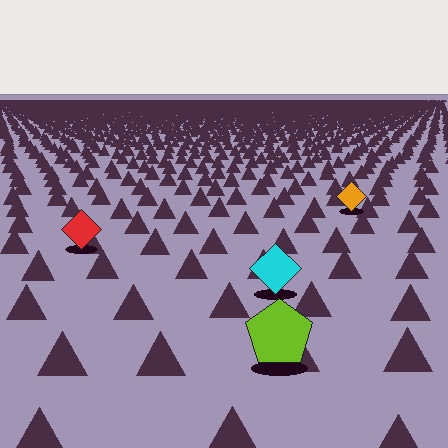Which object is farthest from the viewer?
The orange diamond is farthest from the viewer. It appears smaller and the ground texture around it is denser.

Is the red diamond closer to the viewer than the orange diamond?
Yes. The red diamond is closer — you can tell from the texture gradient: the ground texture is coarser near it.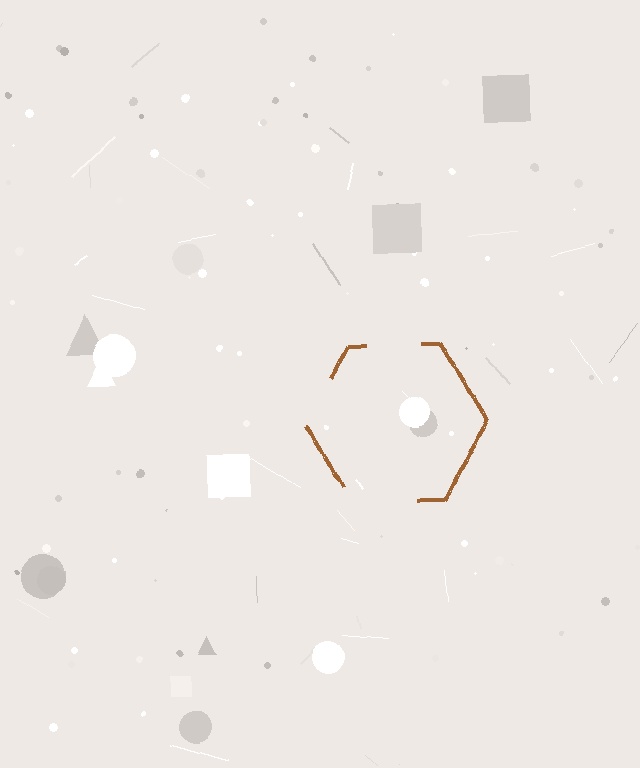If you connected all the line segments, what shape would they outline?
They would outline a hexagon.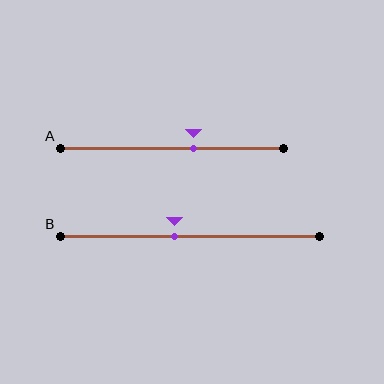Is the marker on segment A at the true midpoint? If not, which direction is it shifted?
No, the marker on segment A is shifted to the right by about 10% of the segment length.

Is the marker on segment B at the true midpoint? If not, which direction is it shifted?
No, the marker on segment B is shifted to the left by about 6% of the segment length.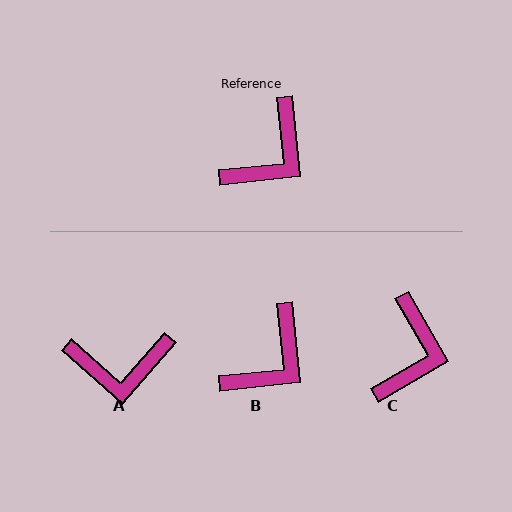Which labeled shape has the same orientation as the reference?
B.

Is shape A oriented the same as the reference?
No, it is off by about 47 degrees.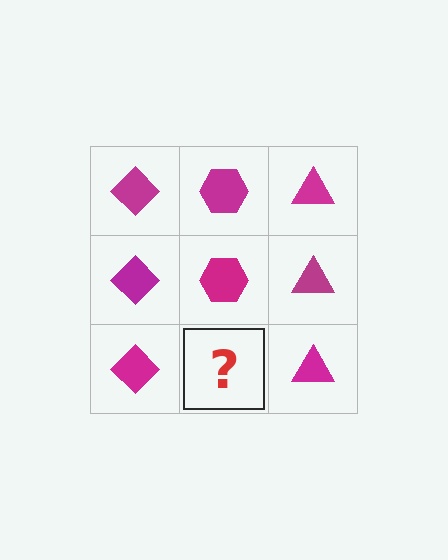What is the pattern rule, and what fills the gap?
The rule is that each column has a consistent shape. The gap should be filled with a magenta hexagon.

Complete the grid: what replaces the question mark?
The question mark should be replaced with a magenta hexagon.